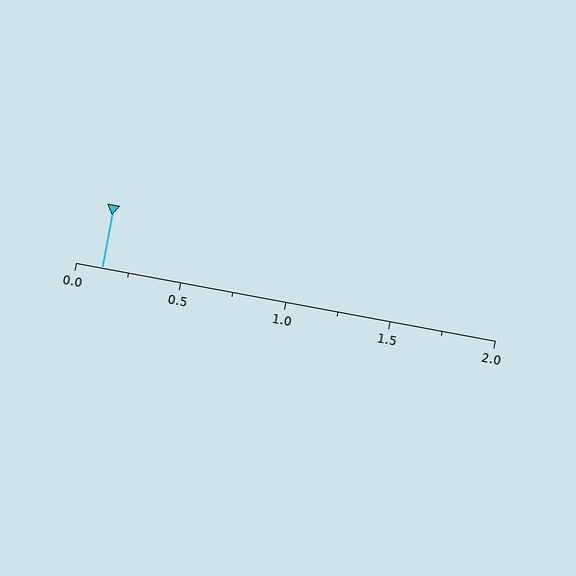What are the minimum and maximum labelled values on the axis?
The axis runs from 0.0 to 2.0.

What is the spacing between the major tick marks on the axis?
The major ticks are spaced 0.5 apart.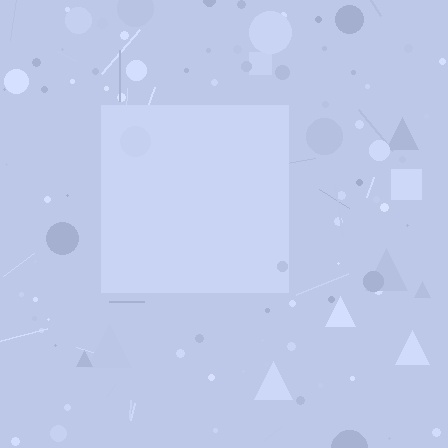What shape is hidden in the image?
A square is hidden in the image.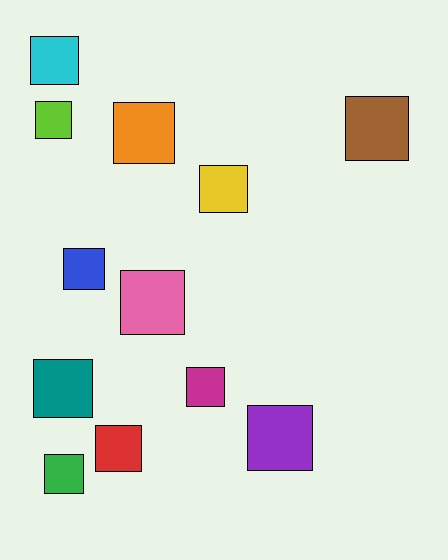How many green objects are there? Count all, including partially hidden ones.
There is 1 green object.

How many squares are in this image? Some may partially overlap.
There are 12 squares.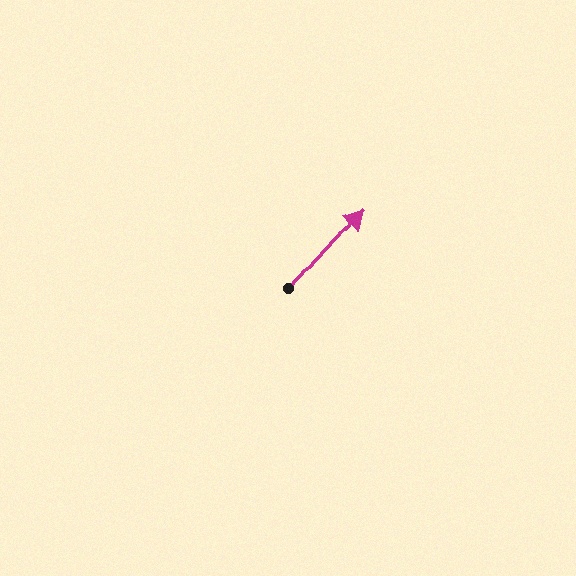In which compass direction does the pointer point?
Northeast.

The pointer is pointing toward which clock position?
Roughly 1 o'clock.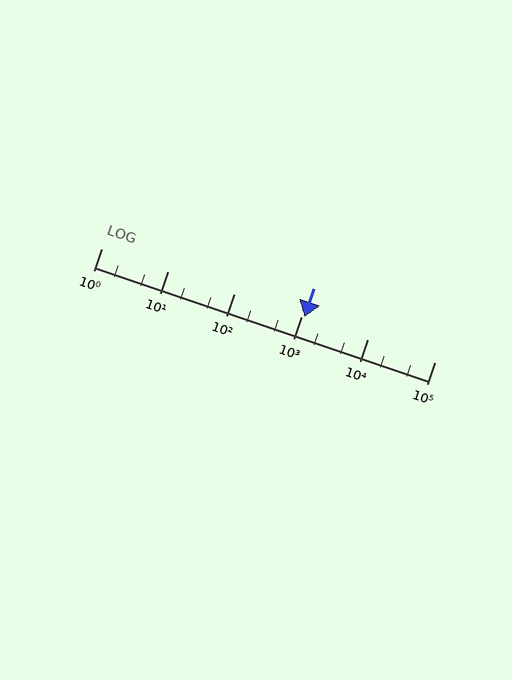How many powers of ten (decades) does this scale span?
The scale spans 5 decades, from 1 to 100000.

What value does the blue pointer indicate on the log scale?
The pointer indicates approximately 1100.